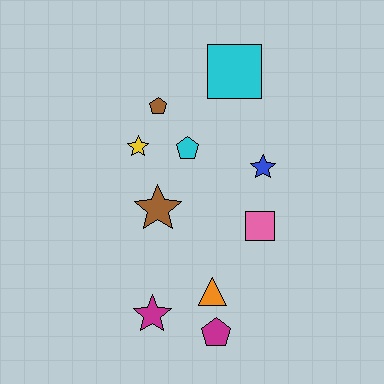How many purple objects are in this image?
There are no purple objects.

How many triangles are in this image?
There is 1 triangle.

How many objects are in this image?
There are 10 objects.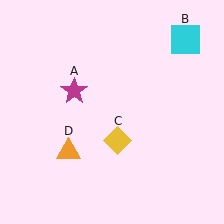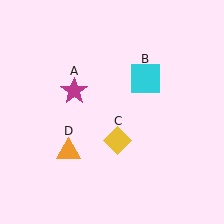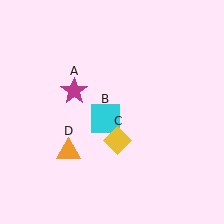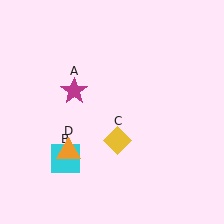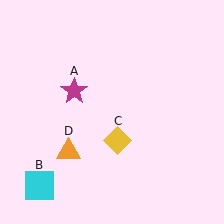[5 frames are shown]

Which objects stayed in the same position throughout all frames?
Magenta star (object A) and yellow diamond (object C) and orange triangle (object D) remained stationary.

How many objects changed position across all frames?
1 object changed position: cyan square (object B).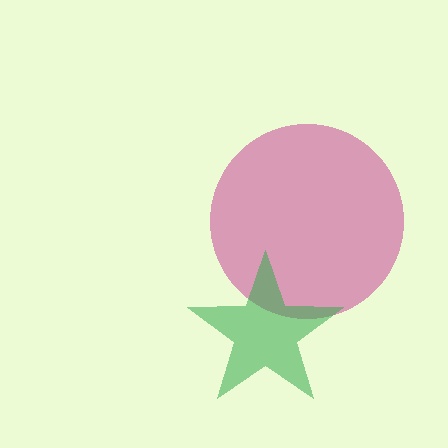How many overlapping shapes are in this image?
There are 2 overlapping shapes in the image.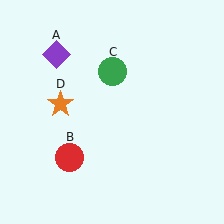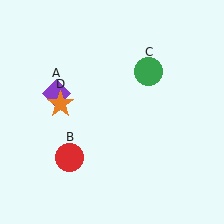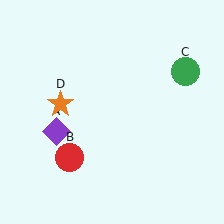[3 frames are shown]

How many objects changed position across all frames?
2 objects changed position: purple diamond (object A), green circle (object C).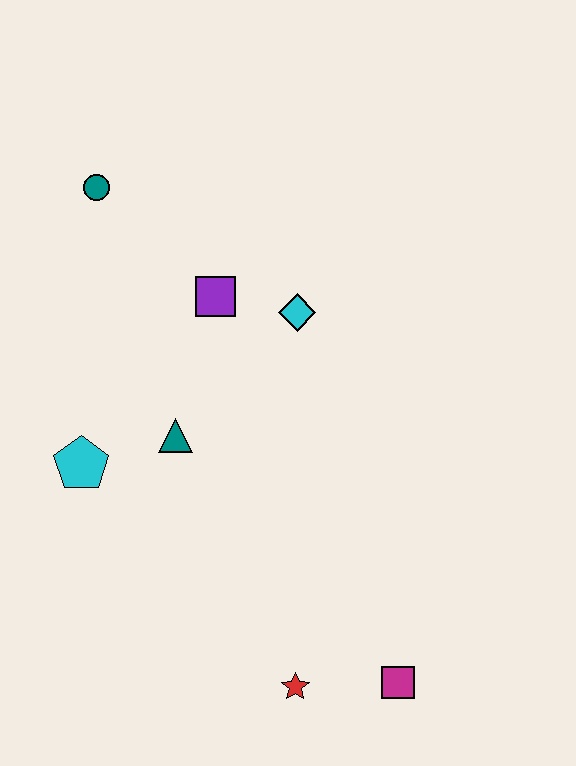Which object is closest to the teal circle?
The purple square is closest to the teal circle.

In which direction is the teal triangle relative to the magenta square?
The teal triangle is above the magenta square.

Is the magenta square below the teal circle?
Yes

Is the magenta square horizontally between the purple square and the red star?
No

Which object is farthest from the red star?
The teal circle is farthest from the red star.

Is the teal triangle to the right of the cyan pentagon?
Yes